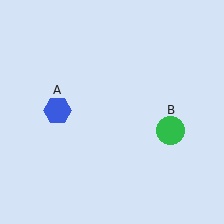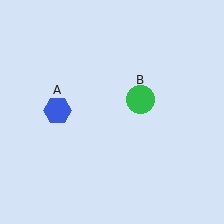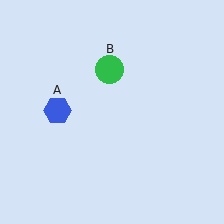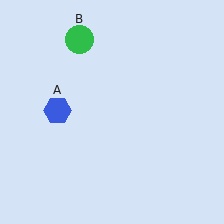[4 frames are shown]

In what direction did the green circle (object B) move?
The green circle (object B) moved up and to the left.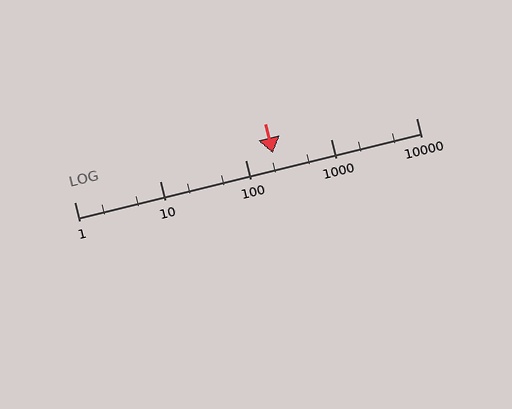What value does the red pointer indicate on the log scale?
The pointer indicates approximately 210.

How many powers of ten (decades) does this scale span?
The scale spans 4 decades, from 1 to 10000.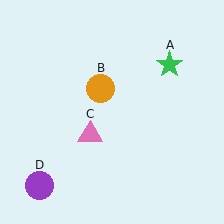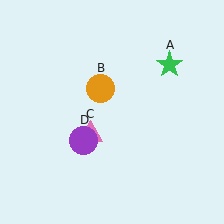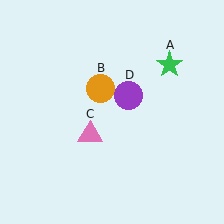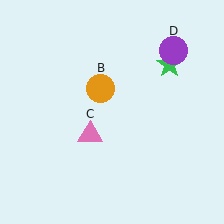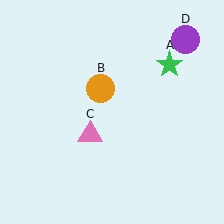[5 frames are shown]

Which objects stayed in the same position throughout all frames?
Green star (object A) and orange circle (object B) and pink triangle (object C) remained stationary.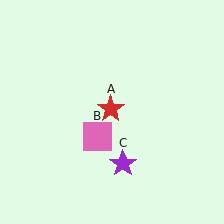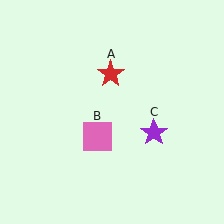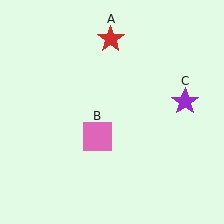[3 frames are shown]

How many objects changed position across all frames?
2 objects changed position: red star (object A), purple star (object C).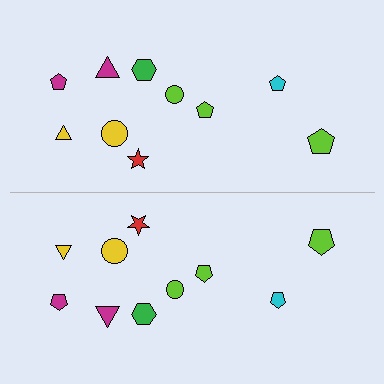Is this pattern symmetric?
Yes, this pattern has bilateral (reflection) symmetry.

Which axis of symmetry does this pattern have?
The pattern has a horizontal axis of symmetry running through the center of the image.